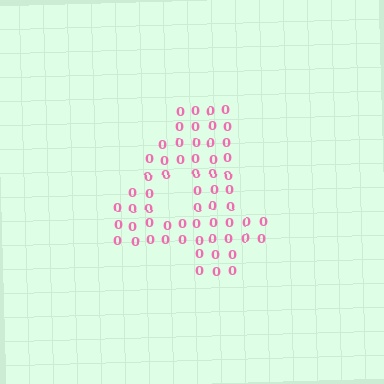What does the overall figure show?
The overall figure shows the digit 4.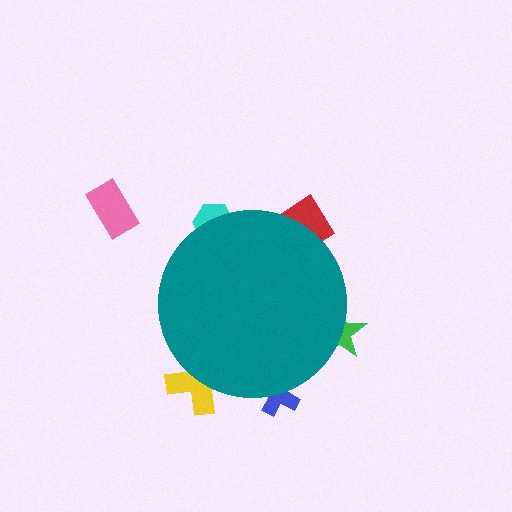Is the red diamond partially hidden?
Yes, the red diamond is partially hidden behind the teal circle.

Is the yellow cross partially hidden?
Yes, the yellow cross is partially hidden behind the teal circle.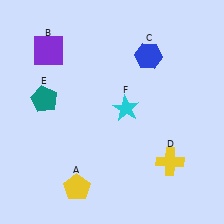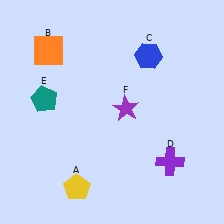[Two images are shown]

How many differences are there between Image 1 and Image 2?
There are 3 differences between the two images.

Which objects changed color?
B changed from purple to orange. D changed from yellow to purple. F changed from cyan to purple.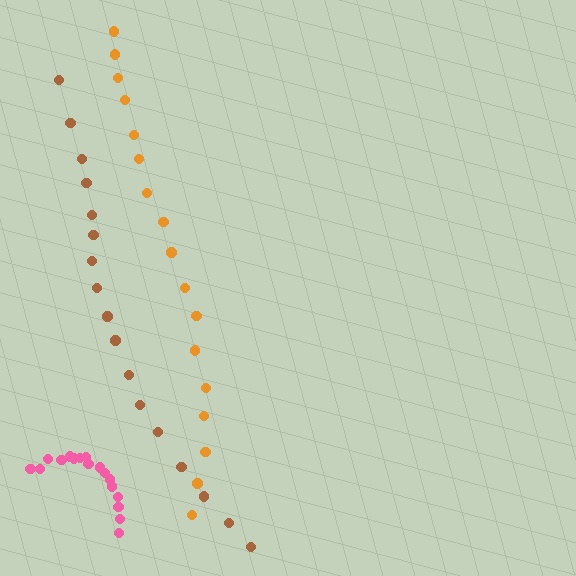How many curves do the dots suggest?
There are 3 distinct paths.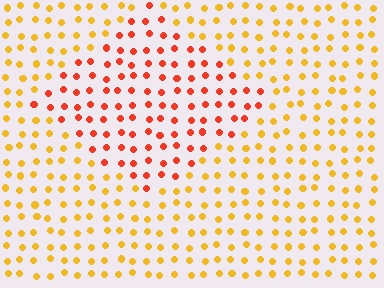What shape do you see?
I see a diamond.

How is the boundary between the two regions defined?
The boundary is defined purely by a slight shift in hue (about 38 degrees). Spacing, size, and orientation are identical on both sides.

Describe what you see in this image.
The image is filled with small yellow elements in a uniform arrangement. A diamond-shaped region is visible where the elements are tinted to a slightly different hue, forming a subtle color boundary.